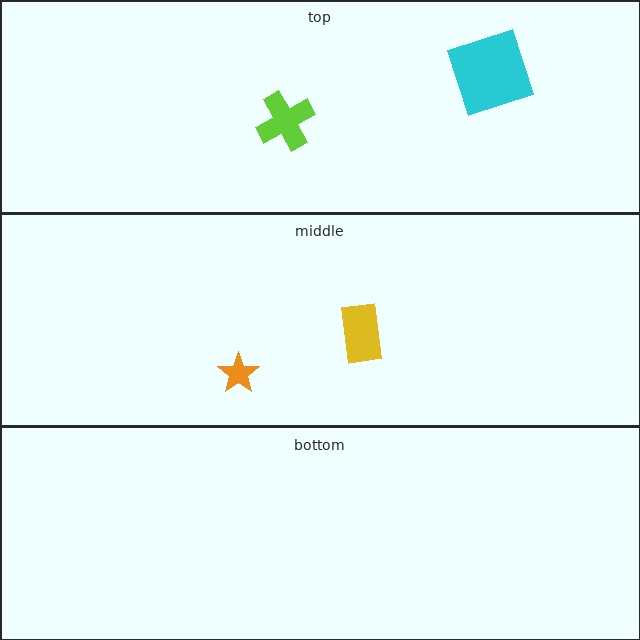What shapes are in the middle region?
The yellow rectangle, the orange star.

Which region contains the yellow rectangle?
The middle region.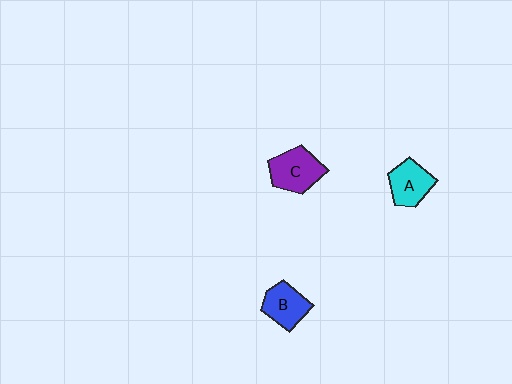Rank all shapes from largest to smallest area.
From largest to smallest: C (purple), A (cyan), B (blue).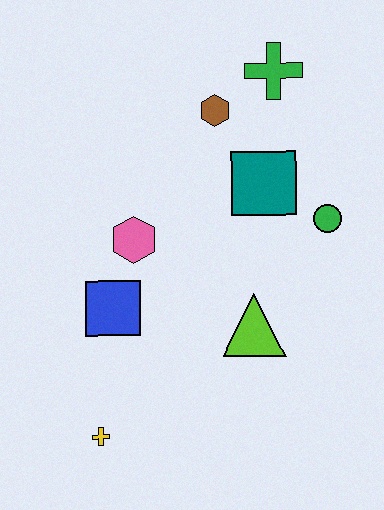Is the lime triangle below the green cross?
Yes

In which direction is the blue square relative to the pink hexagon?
The blue square is below the pink hexagon.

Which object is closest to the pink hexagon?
The blue square is closest to the pink hexagon.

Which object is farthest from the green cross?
The yellow cross is farthest from the green cross.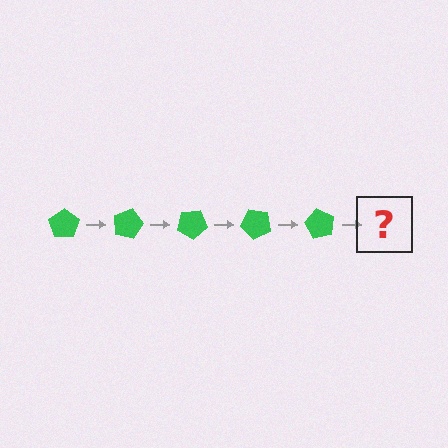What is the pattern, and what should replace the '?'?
The pattern is that the pentagon rotates 15 degrees each step. The '?' should be a green pentagon rotated 75 degrees.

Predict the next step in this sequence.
The next step is a green pentagon rotated 75 degrees.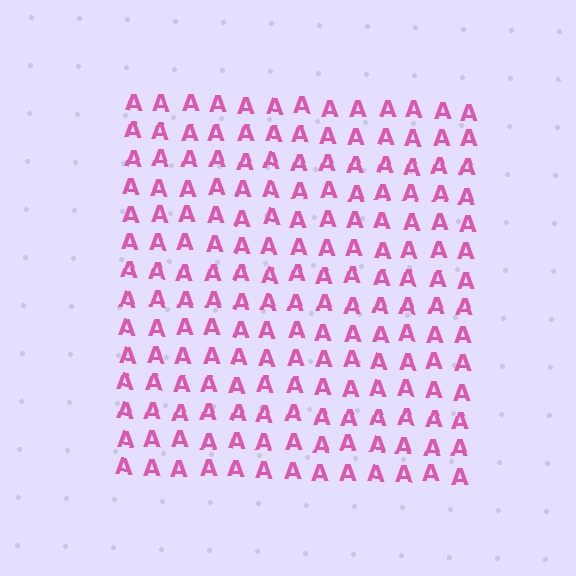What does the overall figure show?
The overall figure shows a square.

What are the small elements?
The small elements are letter A's.